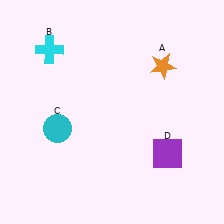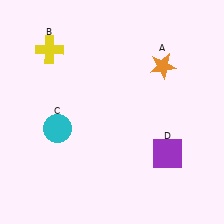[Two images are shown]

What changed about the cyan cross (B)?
In Image 1, B is cyan. In Image 2, it changed to yellow.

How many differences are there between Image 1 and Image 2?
There is 1 difference between the two images.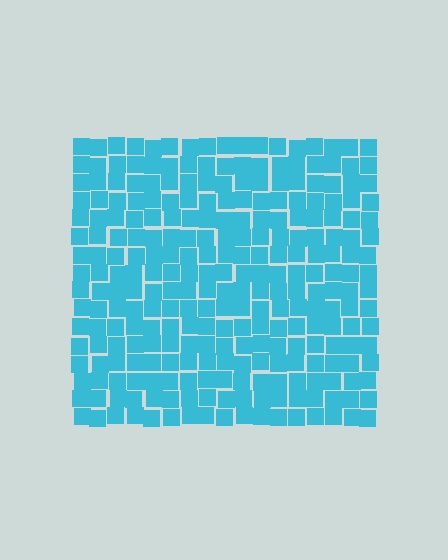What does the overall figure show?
The overall figure shows a square.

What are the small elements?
The small elements are squares.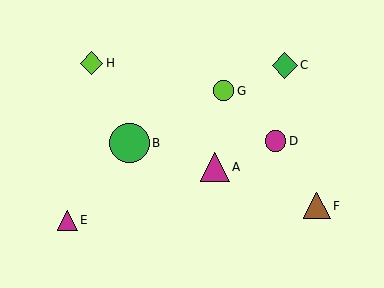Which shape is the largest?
The green circle (labeled B) is the largest.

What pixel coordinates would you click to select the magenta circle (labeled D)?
Click at (275, 141) to select the magenta circle D.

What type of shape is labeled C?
Shape C is a green diamond.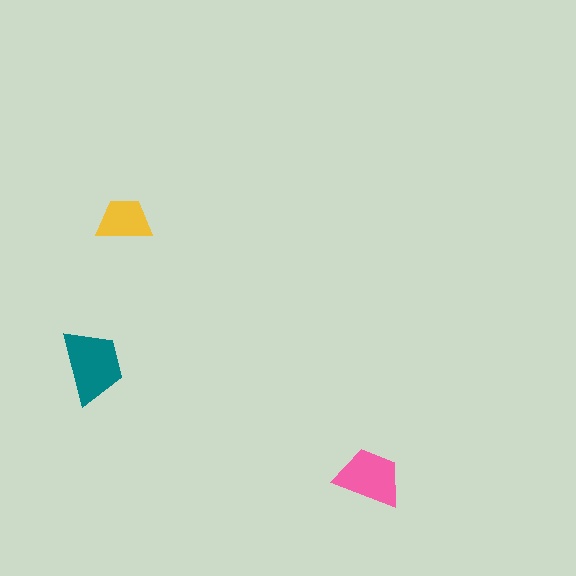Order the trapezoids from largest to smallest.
the teal one, the pink one, the yellow one.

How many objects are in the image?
There are 3 objects in the image.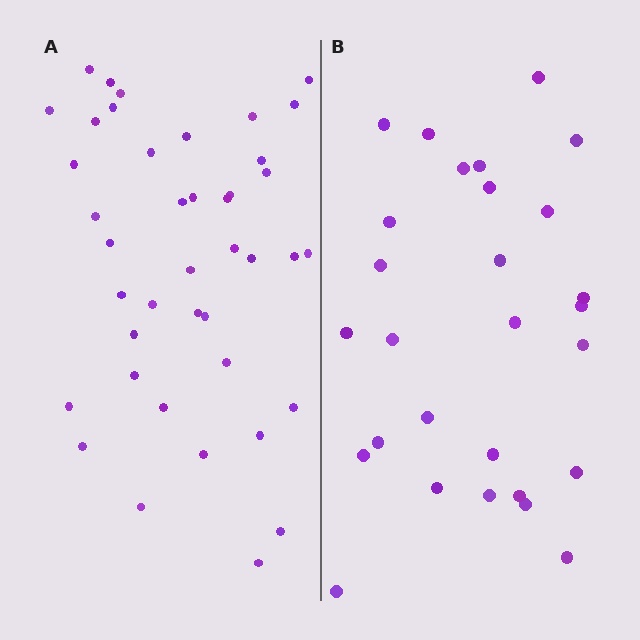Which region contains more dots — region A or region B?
Region A (the left region) has more dots.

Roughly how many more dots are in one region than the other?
Region A has approximately 15 more dots than region B.